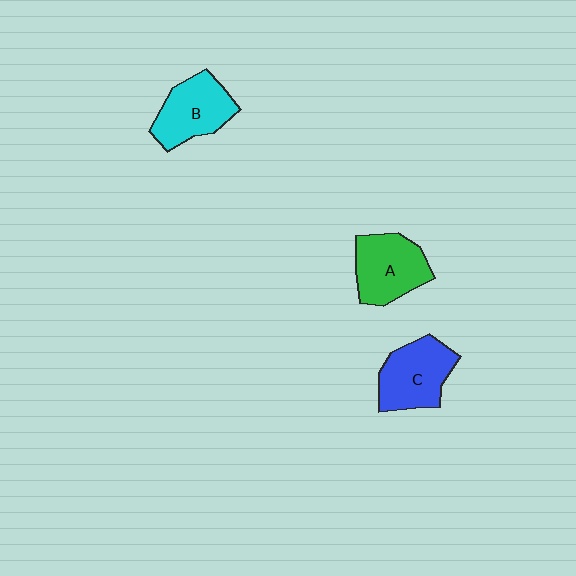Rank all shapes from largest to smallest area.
From largest to smallest: C (blue), A (green), B (cyan).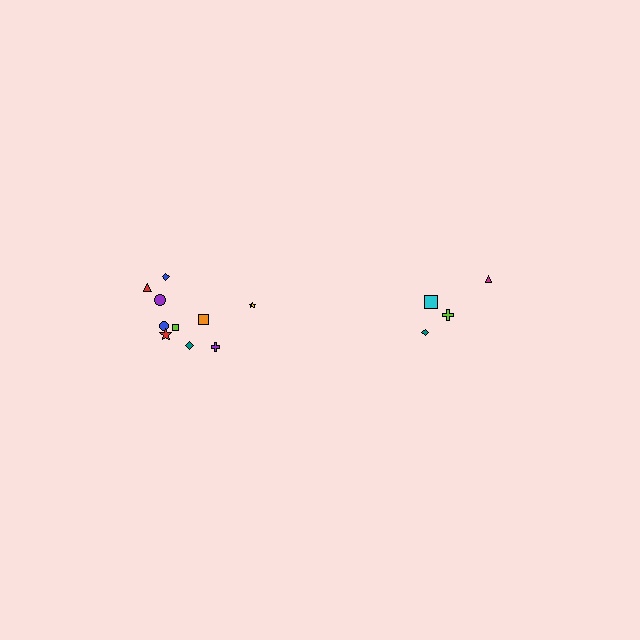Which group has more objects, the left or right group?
The left group.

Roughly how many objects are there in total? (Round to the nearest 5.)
Roughly 15 objects in total.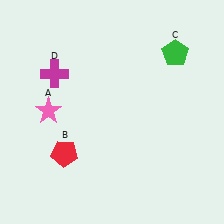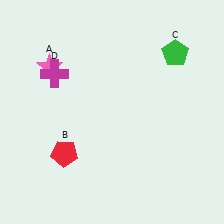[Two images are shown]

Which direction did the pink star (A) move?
The pink star (A) moved up.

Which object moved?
The pink star (A) moved up.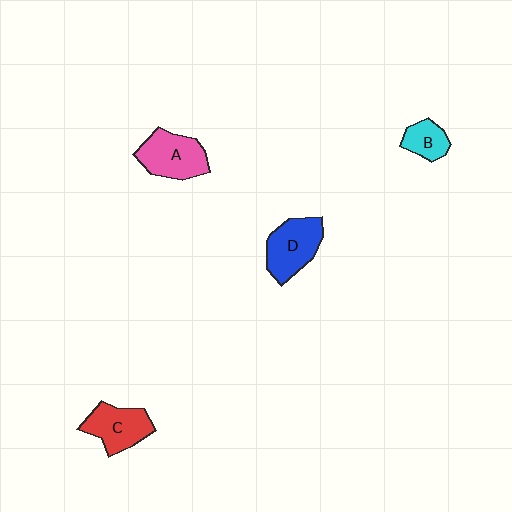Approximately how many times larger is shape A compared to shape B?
Approximately 1.9 times.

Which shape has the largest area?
Shape D (blue).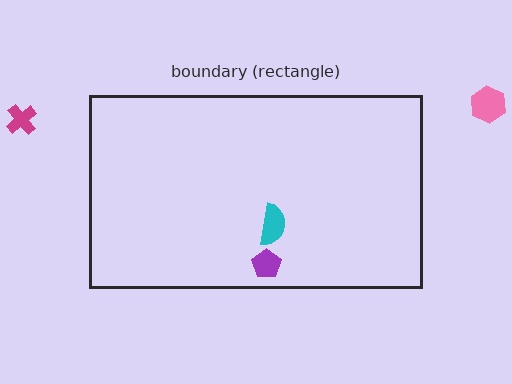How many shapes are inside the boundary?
2 inside, 2 outside.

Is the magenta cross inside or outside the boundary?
Outside.